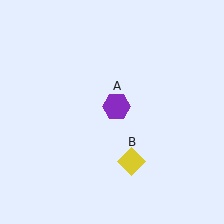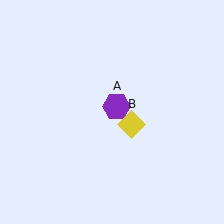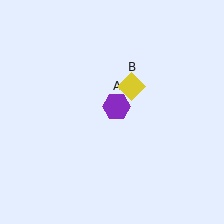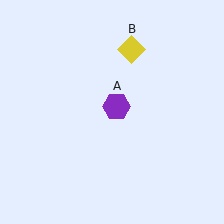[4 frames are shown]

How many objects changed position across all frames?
1 object changed position: yellow diamond (object B).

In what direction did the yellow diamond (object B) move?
The yellow diamond (object B) moved up.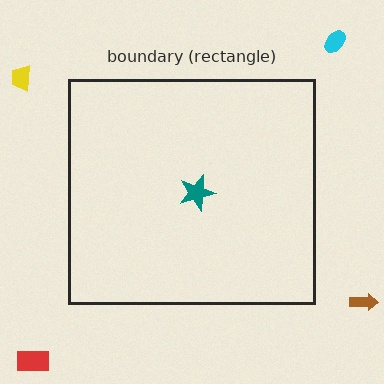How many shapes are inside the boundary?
1 inside, 4 outside.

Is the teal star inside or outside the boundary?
Inside.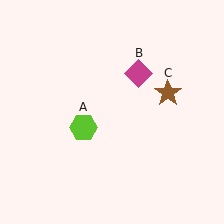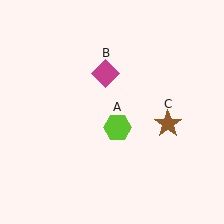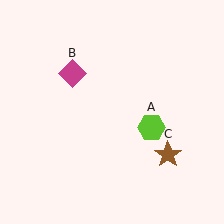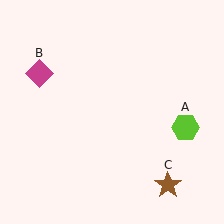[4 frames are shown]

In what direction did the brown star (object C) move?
The brown star (object C) moved down.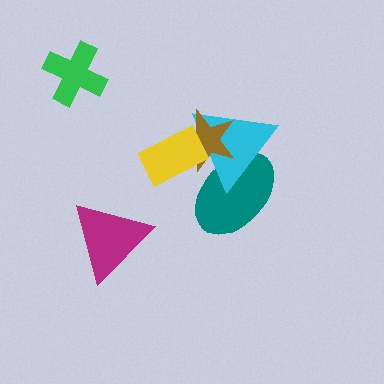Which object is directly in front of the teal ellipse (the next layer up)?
The cyan triangle is directly in front of the teal ellipse.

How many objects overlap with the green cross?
0 objects overlap with the green cross.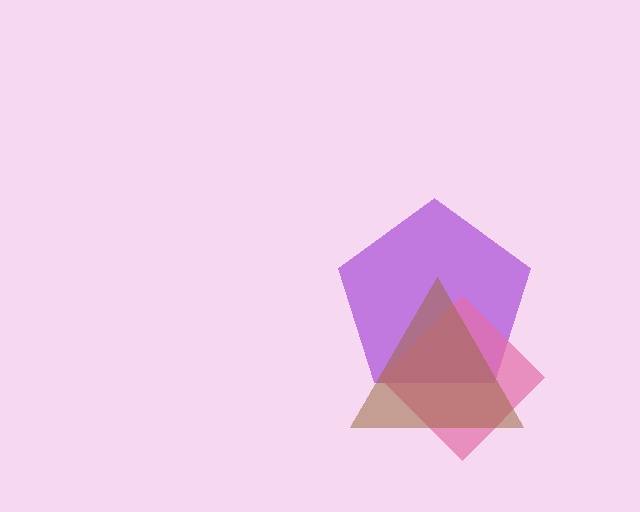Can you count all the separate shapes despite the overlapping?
Yes, there are 3 separate shapes.